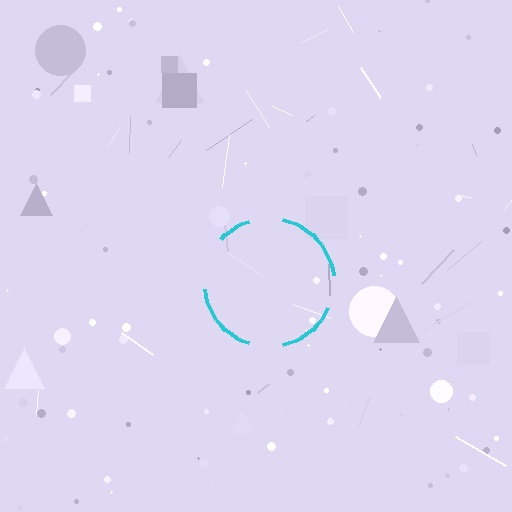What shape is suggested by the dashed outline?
The dashed outline suggests a circle.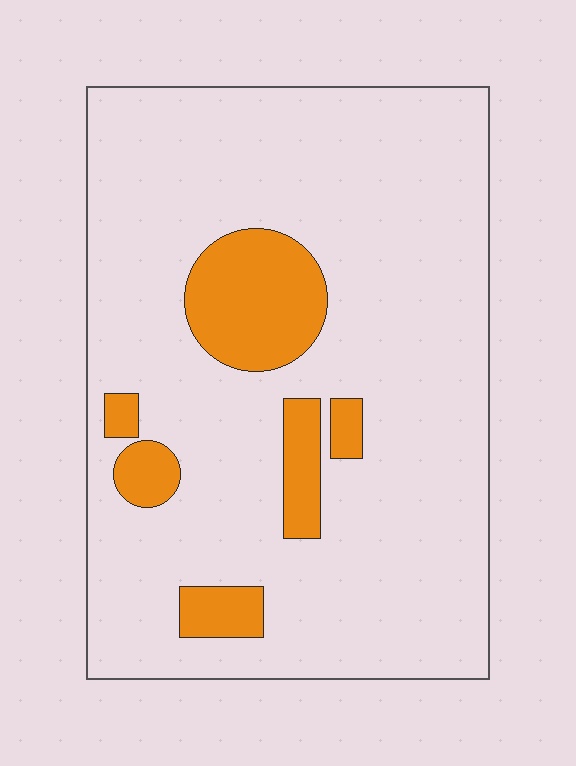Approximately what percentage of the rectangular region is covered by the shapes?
Approximately 15%.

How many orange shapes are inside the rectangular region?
6.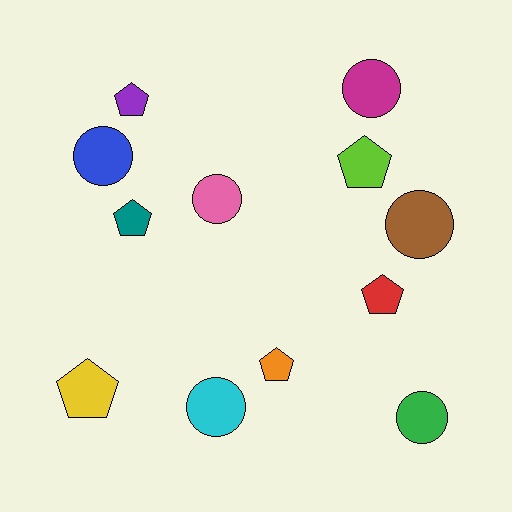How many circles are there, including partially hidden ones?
There are 6 circles.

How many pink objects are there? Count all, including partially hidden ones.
There is 1 pink object.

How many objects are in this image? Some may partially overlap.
There are 12 objects.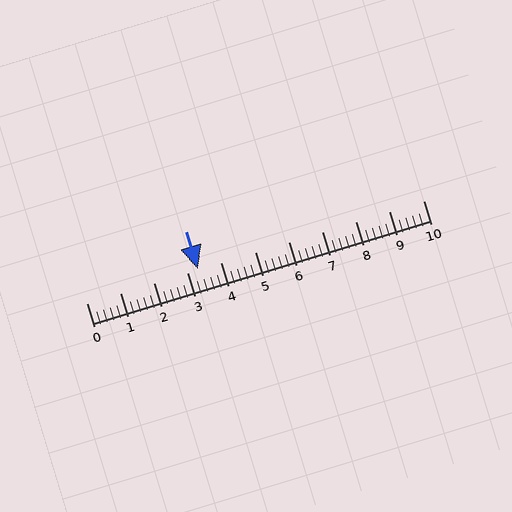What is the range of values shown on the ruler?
The ruler shows values from 0 to 10.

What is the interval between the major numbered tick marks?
The major tick marks are spaced 1 units apart.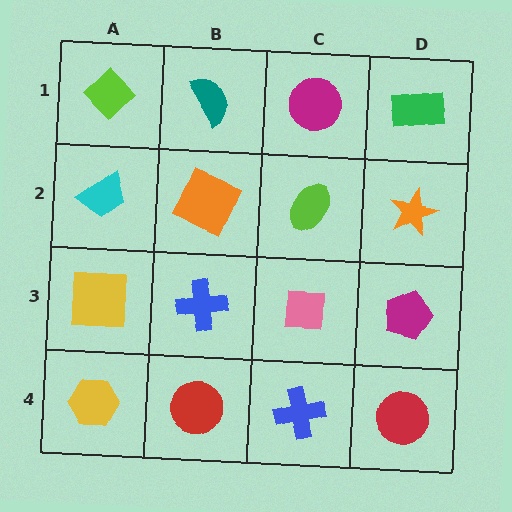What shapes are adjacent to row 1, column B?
An orange square (row 2, column B), a lime diamond (row 1, column A), a magenta circle (row 1, column C).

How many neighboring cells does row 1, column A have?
2.